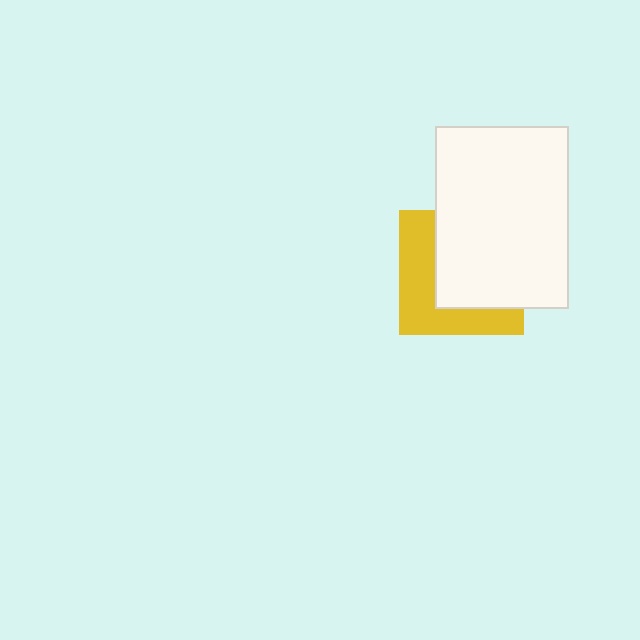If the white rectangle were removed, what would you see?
You would see the complete yellow square.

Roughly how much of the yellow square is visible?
A small part of it is visible (roughly 44%).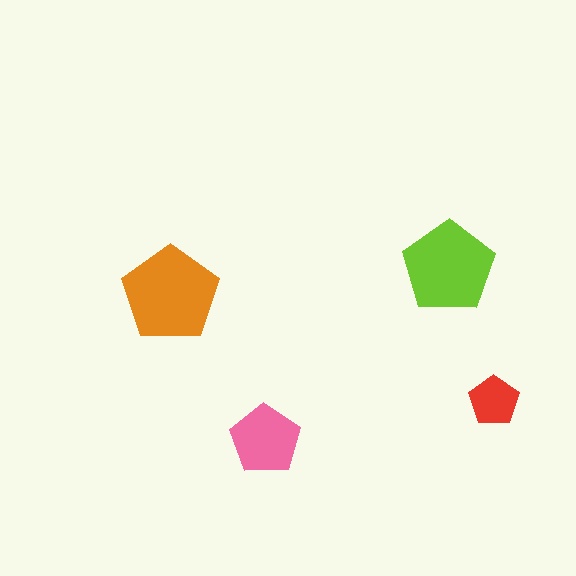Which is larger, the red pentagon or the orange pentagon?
The orange one.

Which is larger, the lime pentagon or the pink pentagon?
The lime one.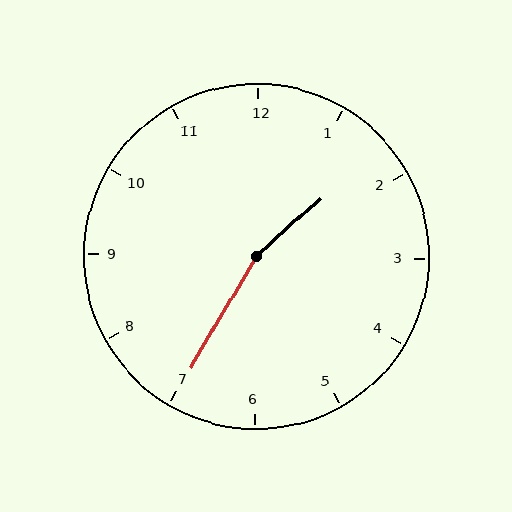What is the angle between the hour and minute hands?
Approximately 162 degrees.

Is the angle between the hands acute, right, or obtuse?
It is obtuse.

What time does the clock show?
1:35.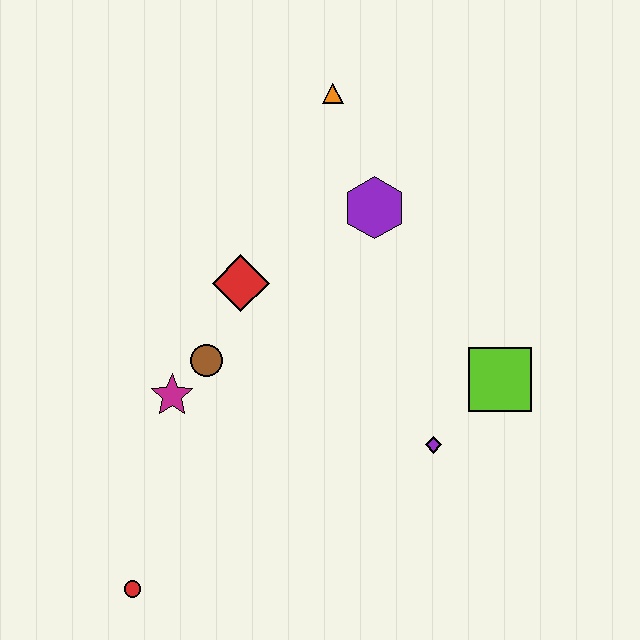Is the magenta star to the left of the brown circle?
Yes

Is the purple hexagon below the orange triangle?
Yes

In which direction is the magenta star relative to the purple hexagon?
The magenta star is to the left of the purple hexagon.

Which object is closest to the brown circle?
The magenta star is closest to the brown circle.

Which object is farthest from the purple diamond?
The orange triangle is farthest from the purple diamond.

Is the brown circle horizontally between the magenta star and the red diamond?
Yes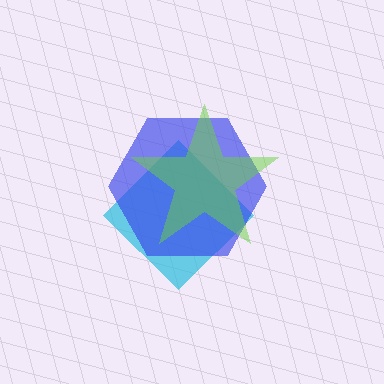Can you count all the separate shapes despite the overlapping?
Yes, there are 3 separate shapes.